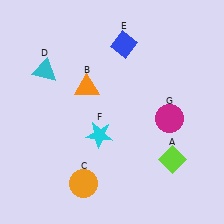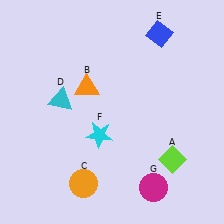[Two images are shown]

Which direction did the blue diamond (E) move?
The blue diamond (E) moved right.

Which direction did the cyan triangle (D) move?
The cyan triangle (D) moved down.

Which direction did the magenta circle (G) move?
The magenta circle (G) moved down.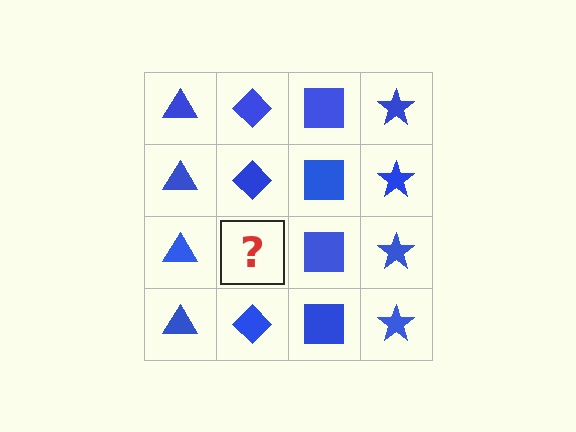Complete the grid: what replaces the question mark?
The question mark should be replaced with a blue diamond.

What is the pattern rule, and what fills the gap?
The rule is that each column has a consistent shape. The gap should be filled with a blue diamond.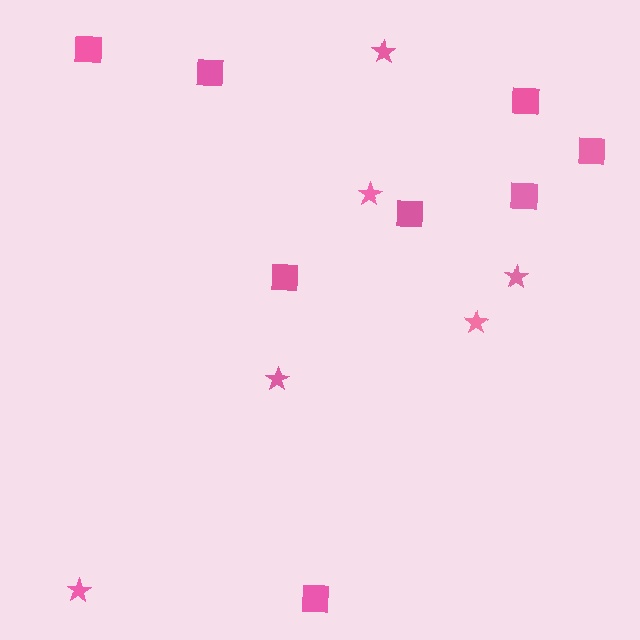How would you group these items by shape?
There are 2 groups: one group of squares (8) and one group of stars (6).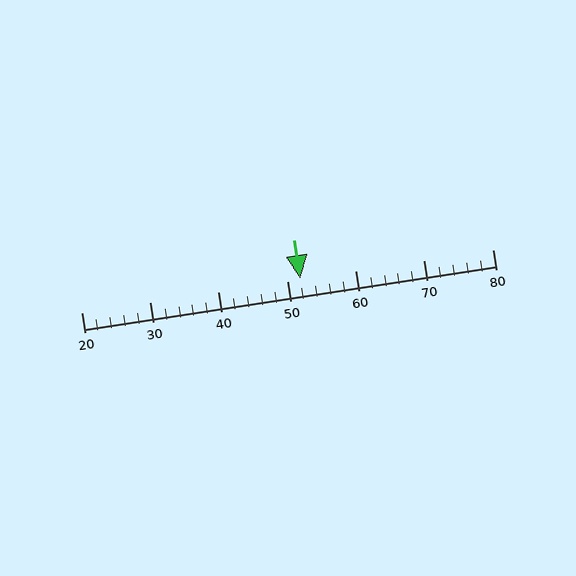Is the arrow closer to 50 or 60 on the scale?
The arrow is closer to 50.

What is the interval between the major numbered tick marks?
The major tick marks are spaced 10 units apart.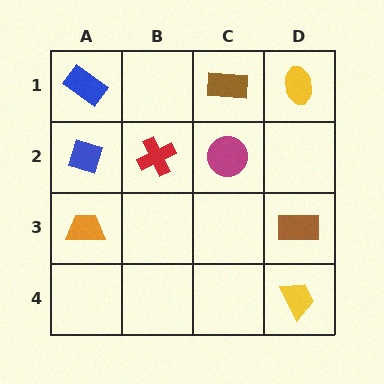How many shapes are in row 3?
2 shapes.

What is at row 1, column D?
A yellow ellipse.